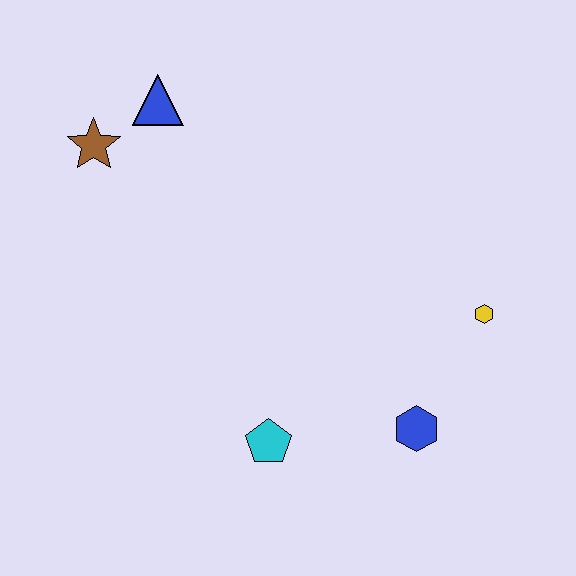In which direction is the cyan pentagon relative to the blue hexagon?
The cyan pentagon is to the left of the blue hexagon.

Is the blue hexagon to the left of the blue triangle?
No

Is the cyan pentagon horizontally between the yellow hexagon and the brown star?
Yes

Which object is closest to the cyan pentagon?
The blue hexagon is closest to the cyan pentagon.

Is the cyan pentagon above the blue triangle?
No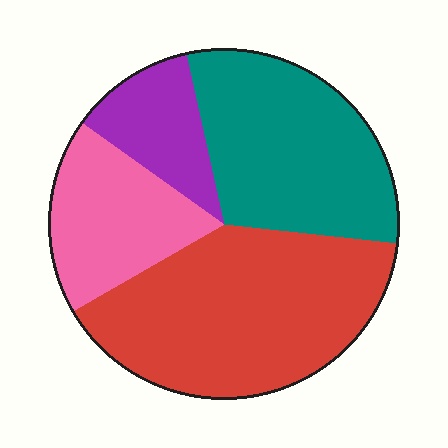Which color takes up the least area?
Purple, at roughly 10%.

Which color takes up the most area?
Red, at roughly 40%.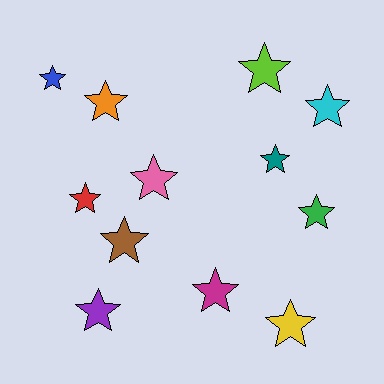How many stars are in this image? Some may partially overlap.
There are 12 stars.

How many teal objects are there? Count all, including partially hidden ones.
There is 1 teal object.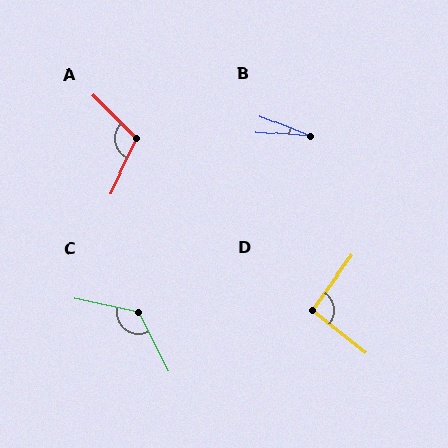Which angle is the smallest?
B, at approximately 18 degrees.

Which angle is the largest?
C, at approximately 129 degrees.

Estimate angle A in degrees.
Approximately 109 degrees.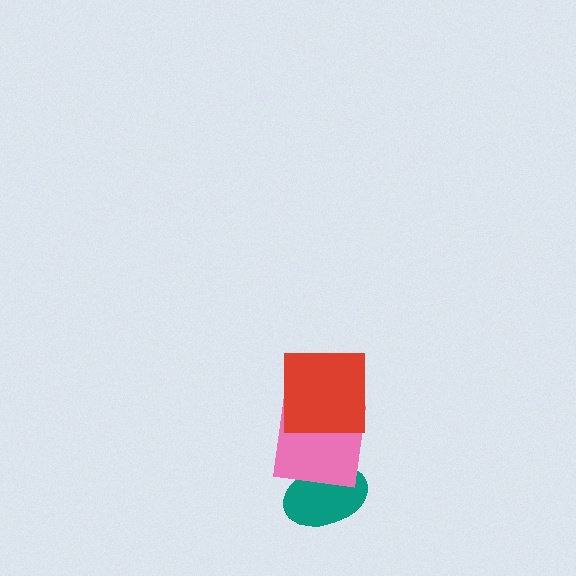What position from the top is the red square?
The red square is 1st from the top.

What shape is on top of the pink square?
The red square is on top of the pink square.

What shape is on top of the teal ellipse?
The pink square is on top of the teal ellipse.